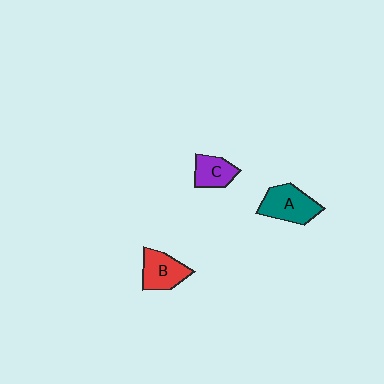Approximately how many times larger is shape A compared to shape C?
Approximately 1.5 times.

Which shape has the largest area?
Shape A (teal).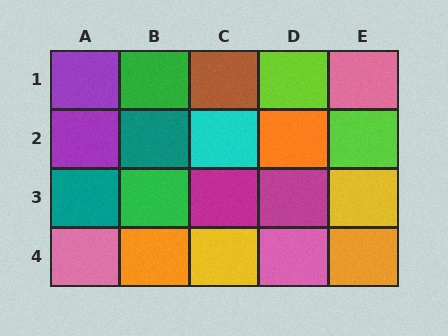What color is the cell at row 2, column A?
Purple.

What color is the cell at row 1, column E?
Pink.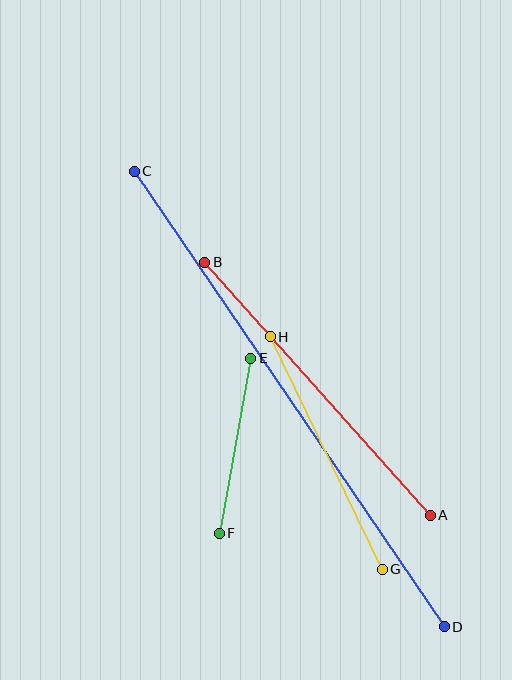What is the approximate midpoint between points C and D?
The midpoint is at approximately (289, 399) pixels.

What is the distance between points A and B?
The distance is approximately 339 pixels.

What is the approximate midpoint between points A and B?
The midpoint is at approximately (318, 389) pixels.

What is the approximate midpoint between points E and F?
The midpoint is at approximately (235, 446) pixels.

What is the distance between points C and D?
The distance is approximately 551 pixels.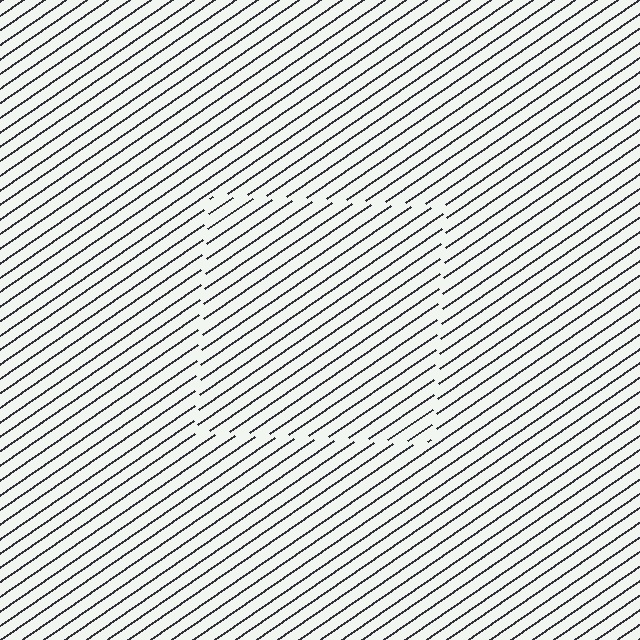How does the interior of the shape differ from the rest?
The interior of the shape contains the same grating, shifted by half a period — the contour is defined by the phase discontinuity where line-ends from the inner and outer gratings abut.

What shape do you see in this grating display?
An illusory square. The interior of the shape contains the same grating, shifted by half a period — the contour is defined by the phase discontinuity where line-ends from the inner and outer gratings abut.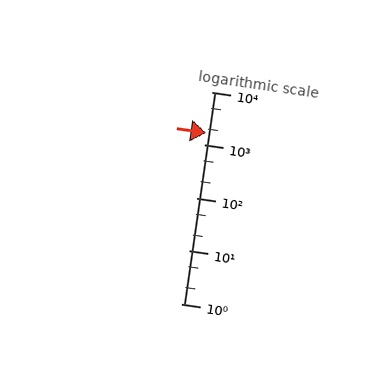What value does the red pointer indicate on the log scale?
The pointer indicates approximately 1700.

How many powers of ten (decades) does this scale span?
The scale spans 4 decades, from 1 to 10000.